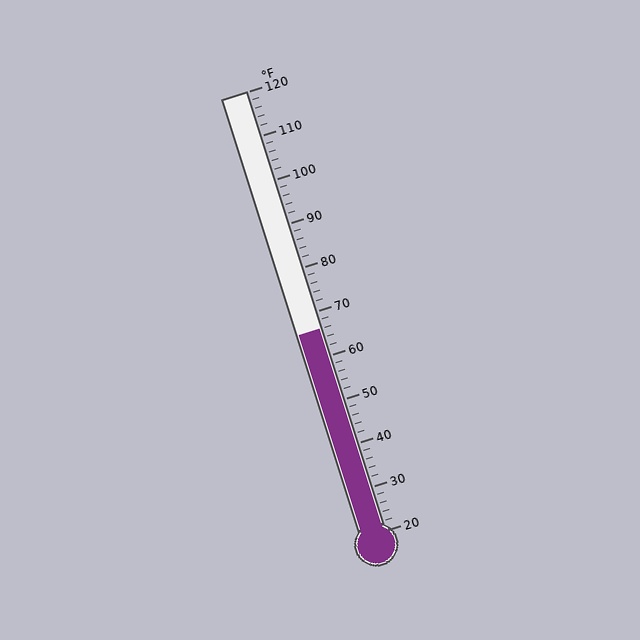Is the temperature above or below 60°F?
The temperature is above 60°F.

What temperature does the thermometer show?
The thermometer shows approximately 66°F.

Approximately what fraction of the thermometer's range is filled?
The thermometer is filled to approximately 45% of its range.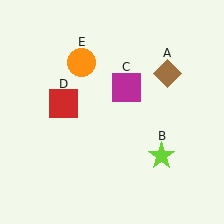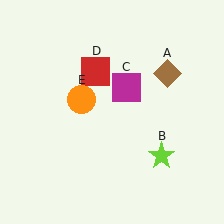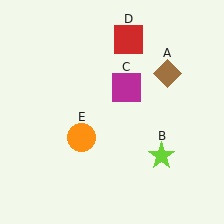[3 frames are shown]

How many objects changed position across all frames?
2 objects changed position: red square (object D), orange circle (object E).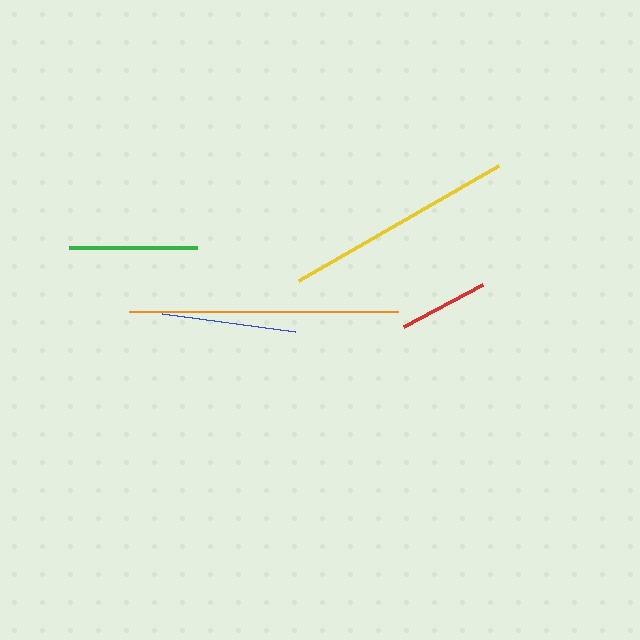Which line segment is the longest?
The orange line is the longest at approximately 269 pixels.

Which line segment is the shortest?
The red line is the shortest at approximately 90 pixels.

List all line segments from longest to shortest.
From longest to shortest: orange, yellow, blue, green, red.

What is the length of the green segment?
The green segment is approximately 128 pixels long.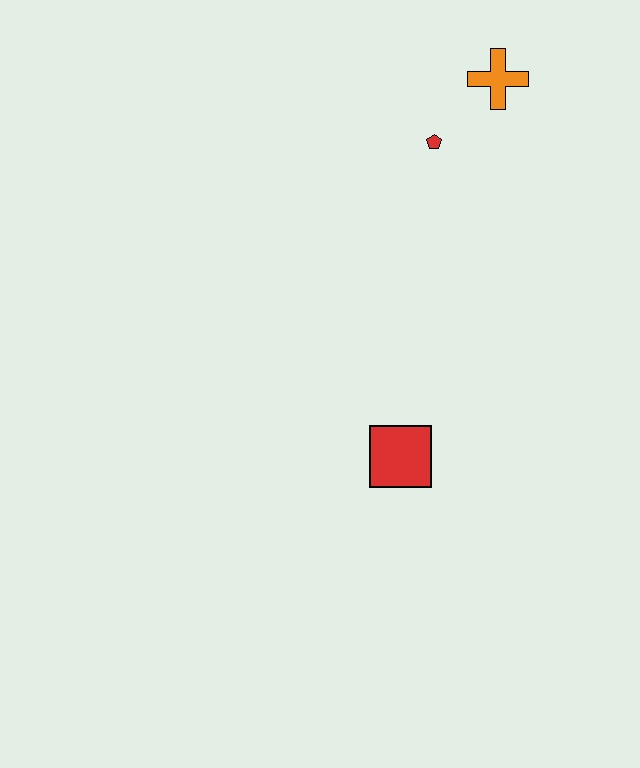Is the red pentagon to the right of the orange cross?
No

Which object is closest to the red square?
The red pentagon is closest to the red square.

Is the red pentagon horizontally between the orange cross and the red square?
Yes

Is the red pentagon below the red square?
No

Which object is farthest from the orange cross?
The red square is farthest from the orange cross.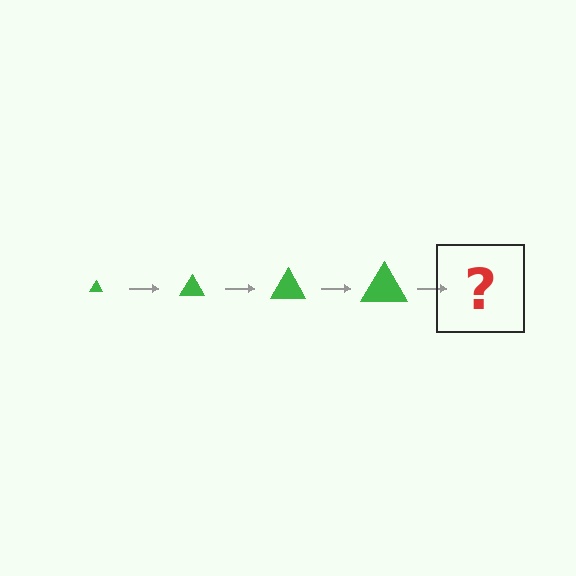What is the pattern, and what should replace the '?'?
The pattern is that the triangle gets progressively larger each step. The '?' should be a green triangle, larger than the previous one.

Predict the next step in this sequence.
The next step is a green triangle, larger than the previous one.